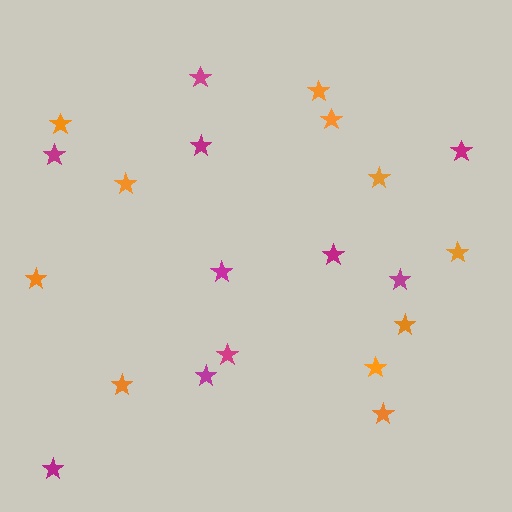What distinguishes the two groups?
There are 2 groups: one group of magenta stars (10) and one group of orange stars (11).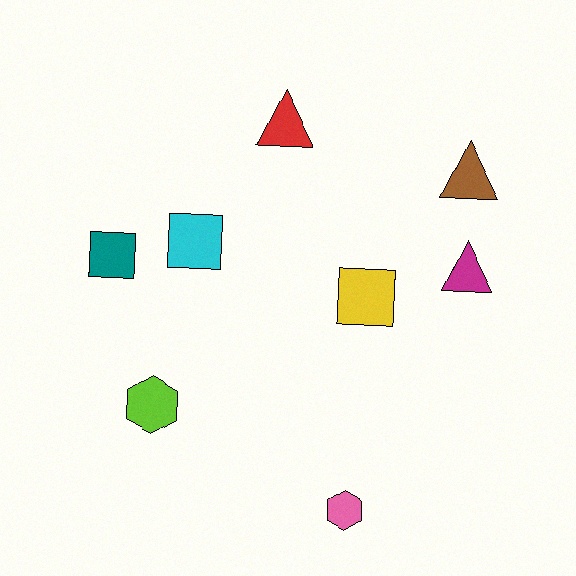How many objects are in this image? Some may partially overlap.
There are 8 objects.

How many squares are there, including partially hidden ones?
There are 3 squares.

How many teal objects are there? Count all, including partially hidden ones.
There is 1 teal object.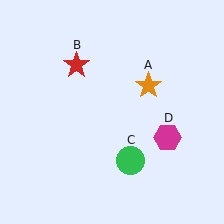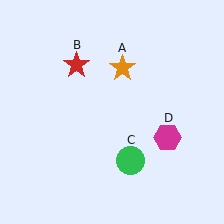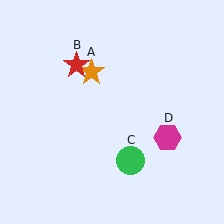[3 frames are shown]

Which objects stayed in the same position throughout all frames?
Red star (object B) and green circle (object C) and magenta hexagon (object D) remained stationary.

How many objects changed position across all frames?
1 object changed position: orange star (object A).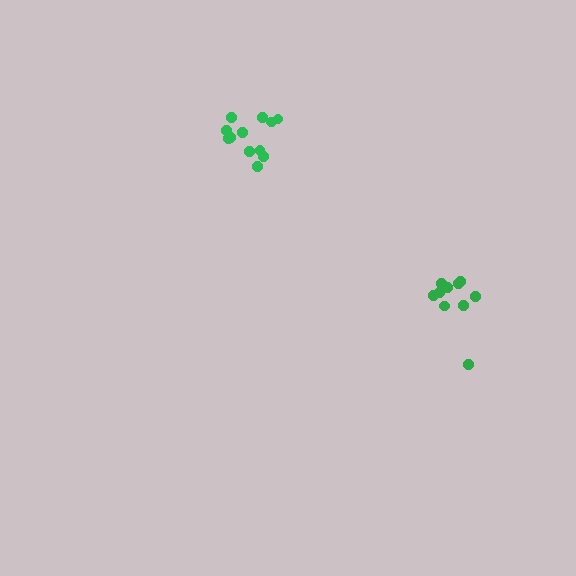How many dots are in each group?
Group 1: 10 dots, Group 2: 12 dots (22 total).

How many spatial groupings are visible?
There are 2 spatial groupings.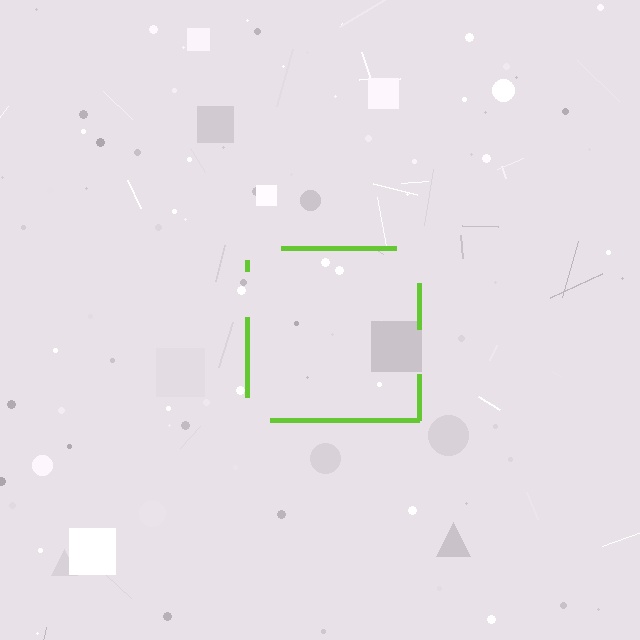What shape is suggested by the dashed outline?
The dashed outline suggests a square.